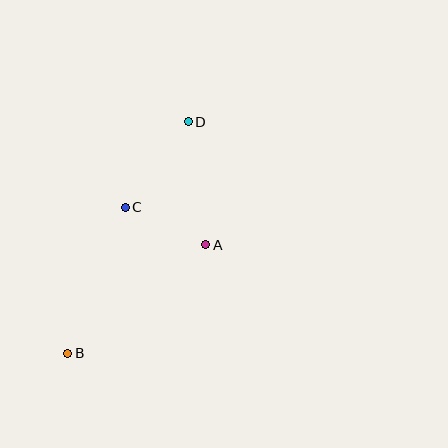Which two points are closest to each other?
Points A and C are closest to each other.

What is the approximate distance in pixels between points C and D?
The distance between C and D is approximately 106 pixels.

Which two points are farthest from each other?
Points B and D are farthest from each other.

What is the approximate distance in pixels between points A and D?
The distance between A and D is approximately 125 pixels.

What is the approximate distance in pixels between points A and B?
The distance between A and B is approximately 176 pixels.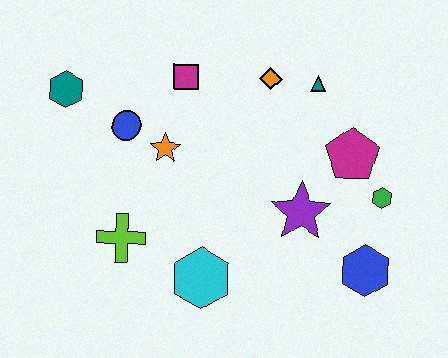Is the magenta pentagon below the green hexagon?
No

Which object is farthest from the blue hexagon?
The teal hexagon is farthest from the blue hexagon.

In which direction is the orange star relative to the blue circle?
The orange star is to the right of the blue circle.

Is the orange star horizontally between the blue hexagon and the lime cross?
Yes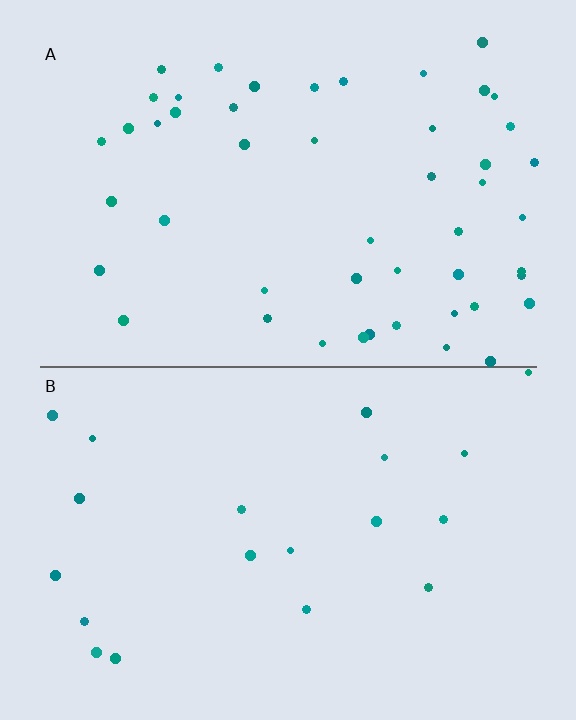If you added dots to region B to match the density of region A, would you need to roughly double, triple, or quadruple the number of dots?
Approximately triple.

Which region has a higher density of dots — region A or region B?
A (the top).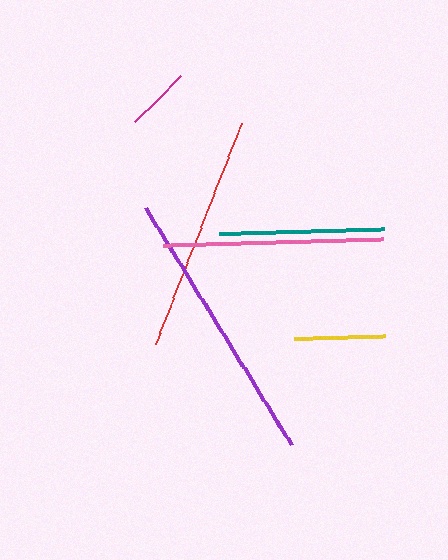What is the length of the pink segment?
The pink segment is approximately 220 pixels long.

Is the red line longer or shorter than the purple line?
The purple line is longer than the red line.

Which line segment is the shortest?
The magenta line is the shortest at approximately 66 pixels.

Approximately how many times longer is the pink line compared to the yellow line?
The pink line is approximately 2.4 times the length of the yellow line.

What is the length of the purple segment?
The purple segment is approximately 278 pixels long.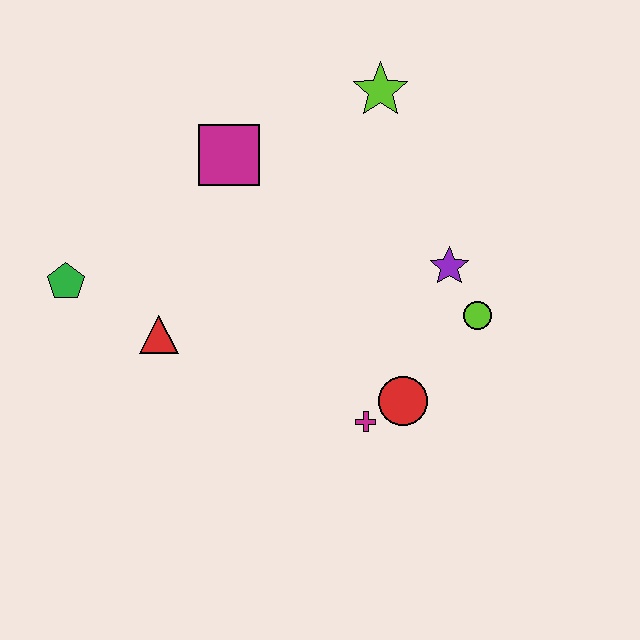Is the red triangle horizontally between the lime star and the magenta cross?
No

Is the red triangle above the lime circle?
No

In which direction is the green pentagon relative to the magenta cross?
The green pentagon is to the left of the magenta cross.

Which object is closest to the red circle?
The magenta cross is closest to the red circle.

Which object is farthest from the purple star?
The green pentagon is farthest from the purple star.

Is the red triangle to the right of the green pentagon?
Yes